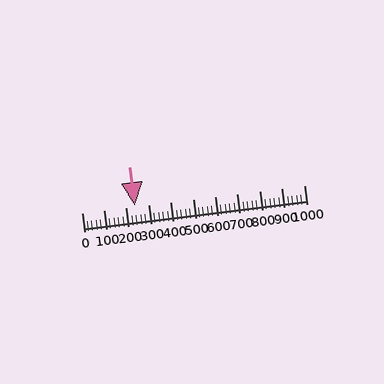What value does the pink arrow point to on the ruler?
The pink arrow points to approximately 240.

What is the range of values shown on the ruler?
The ruler shows values from 0 to 1000.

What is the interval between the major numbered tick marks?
The major tick marks are spaced 100 units apart.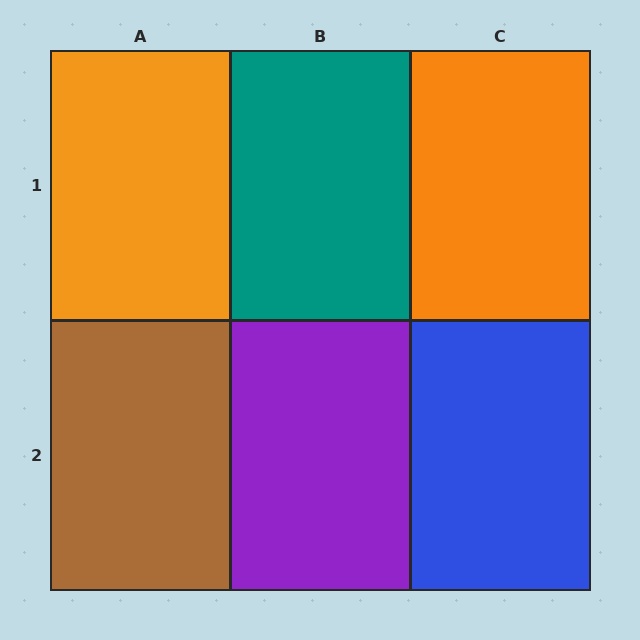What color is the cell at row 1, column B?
Teal.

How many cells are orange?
2 cells are orange.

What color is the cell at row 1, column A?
Orange.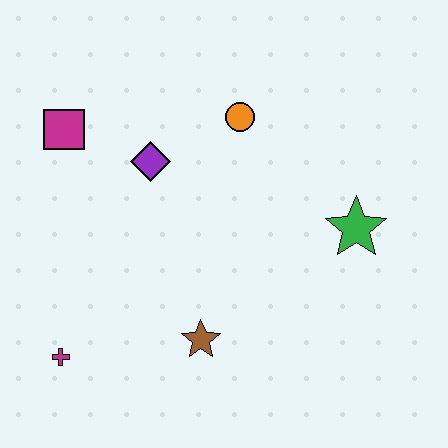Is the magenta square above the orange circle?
No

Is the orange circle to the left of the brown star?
No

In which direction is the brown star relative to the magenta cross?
The brown star is to the right of the magenta cross.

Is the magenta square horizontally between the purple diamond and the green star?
No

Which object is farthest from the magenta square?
The green star is farthest from the magenta square.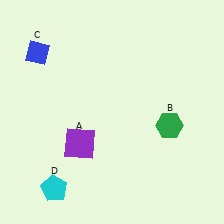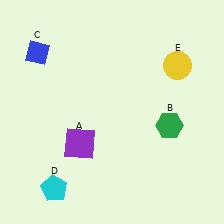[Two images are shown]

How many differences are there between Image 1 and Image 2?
There is 1 difference between the two images.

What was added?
A yellow circle (E) was added in Image 2.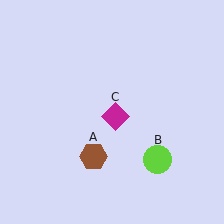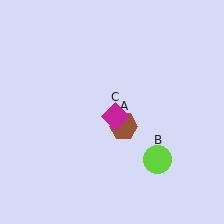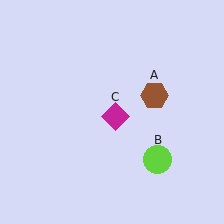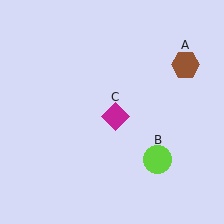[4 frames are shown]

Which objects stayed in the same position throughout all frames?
Lime circle (object B) and magenta diamond (object C) remained stationary.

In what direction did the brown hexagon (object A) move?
The brown hexagon (object A) moved up and to the right.